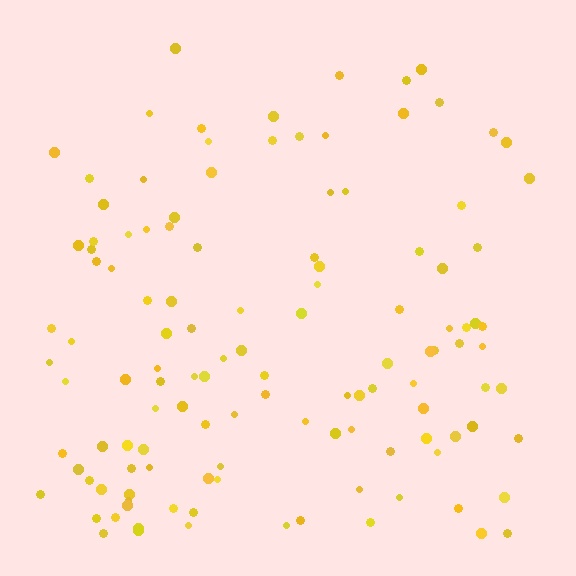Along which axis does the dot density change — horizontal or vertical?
Vertical.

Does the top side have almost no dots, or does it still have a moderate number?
Still a moderate number, just noticeably fewer than the bottom.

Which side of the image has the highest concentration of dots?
The bottom.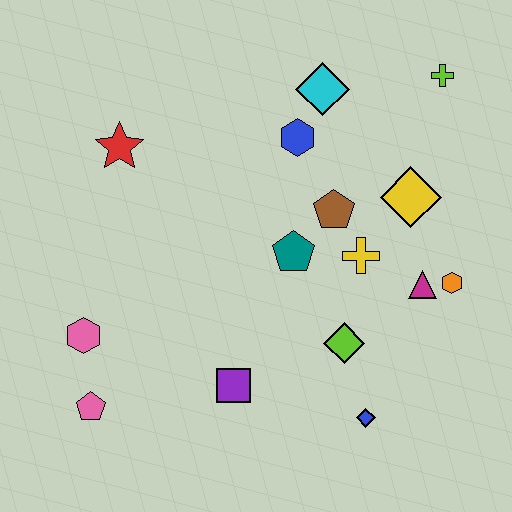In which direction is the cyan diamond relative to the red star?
The cyan diamond is to the right of the red star.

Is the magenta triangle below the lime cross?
Yes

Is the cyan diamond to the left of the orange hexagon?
Yes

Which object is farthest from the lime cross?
The pink pentagon is farthest from the lime cross.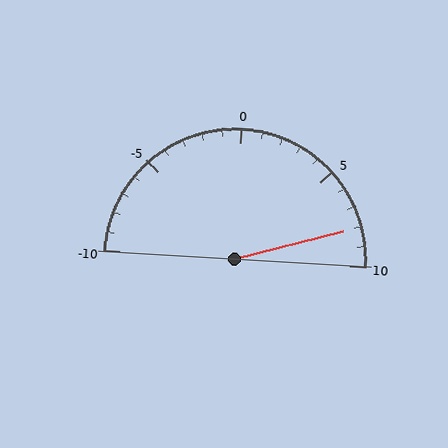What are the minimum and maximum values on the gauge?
The gauge ranges from -10 to 10.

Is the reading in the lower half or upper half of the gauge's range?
The reading is in the upper half of the range (-10 to 10).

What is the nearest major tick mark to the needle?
The nearest major tick mark is 10.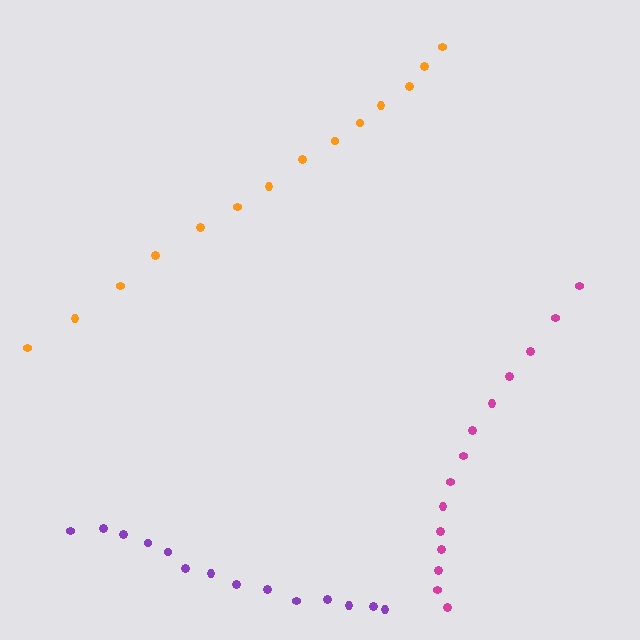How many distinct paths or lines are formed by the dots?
There are 3 distinct paths.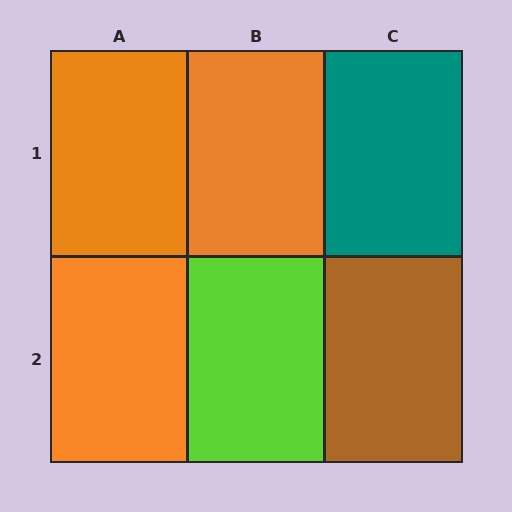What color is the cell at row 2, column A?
Orange.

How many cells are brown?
1 cell is brown.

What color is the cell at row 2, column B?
Lime.